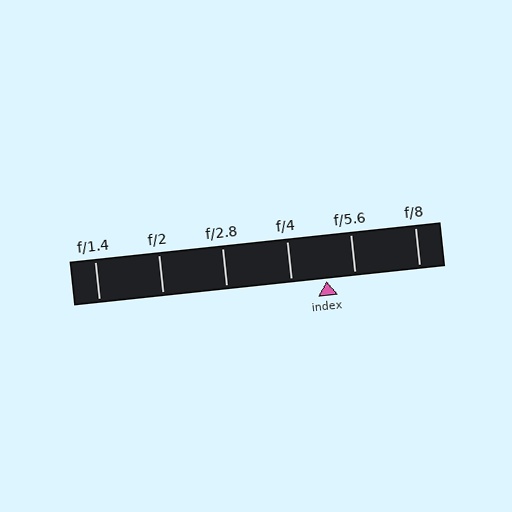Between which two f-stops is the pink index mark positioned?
The index mark is between f/4 and f/5.6.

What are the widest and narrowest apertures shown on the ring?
The widest aperture shown is f/1.4 and the narrowest is f/8.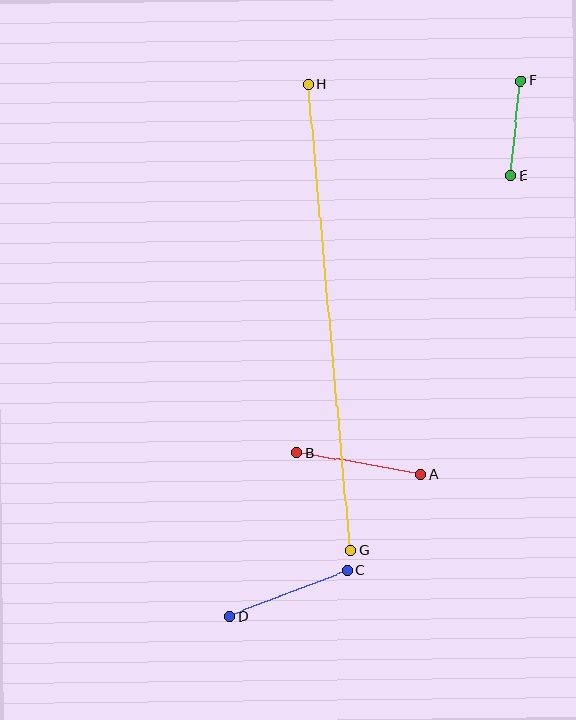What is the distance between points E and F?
The distance is approximately 95 pixels.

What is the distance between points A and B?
The distance is approximately 126 pixels.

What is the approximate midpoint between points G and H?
The midpoint is at approximately (330, 317) pixels.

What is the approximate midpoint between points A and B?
The midpoint is at approximately (359, 463) pixels.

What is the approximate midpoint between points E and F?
The midpoint is at approximately (516, 128) pixels.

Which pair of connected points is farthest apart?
Points G and H are farthest apart.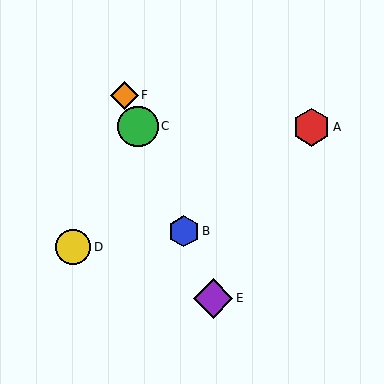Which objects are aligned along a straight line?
Objects B, C, E, F are aligned along a straight line.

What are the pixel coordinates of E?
Object E is at (213, 298).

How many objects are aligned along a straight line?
4 objects (B, C, E, F) are aligned along a straight line.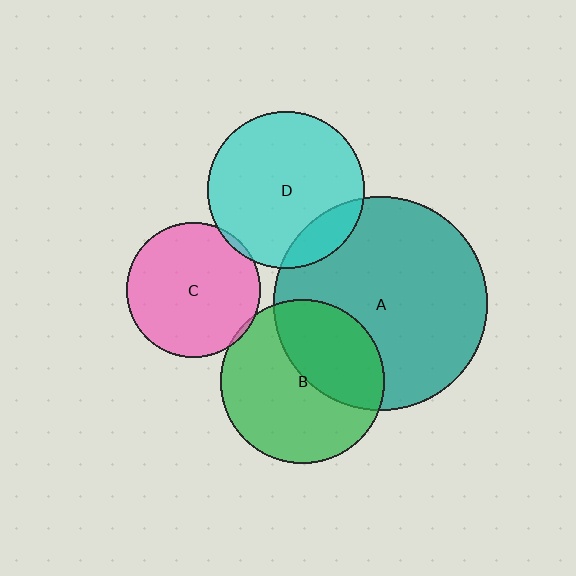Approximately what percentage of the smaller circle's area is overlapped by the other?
Approximately 40%.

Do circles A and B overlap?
Yes.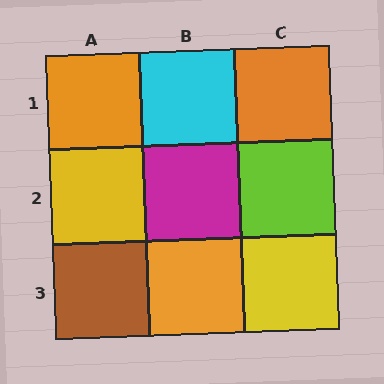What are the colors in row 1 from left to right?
Orange, cyan, orange.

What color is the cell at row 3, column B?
Orange.